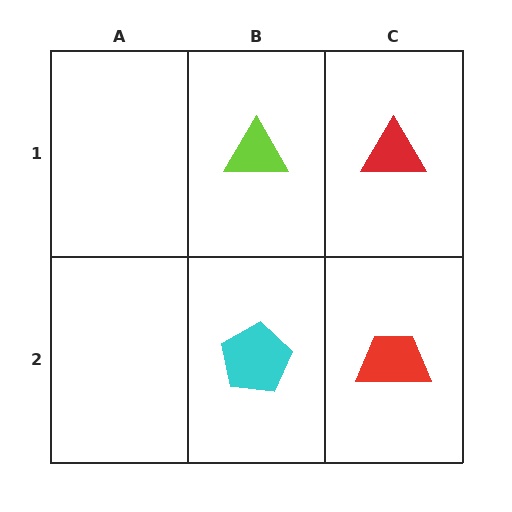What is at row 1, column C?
A red triangle.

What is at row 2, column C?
A red trapezoid.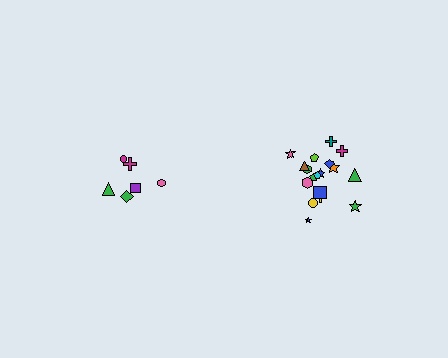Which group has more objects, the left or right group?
The right group.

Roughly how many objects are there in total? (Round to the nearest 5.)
Roughly 25 objects in total.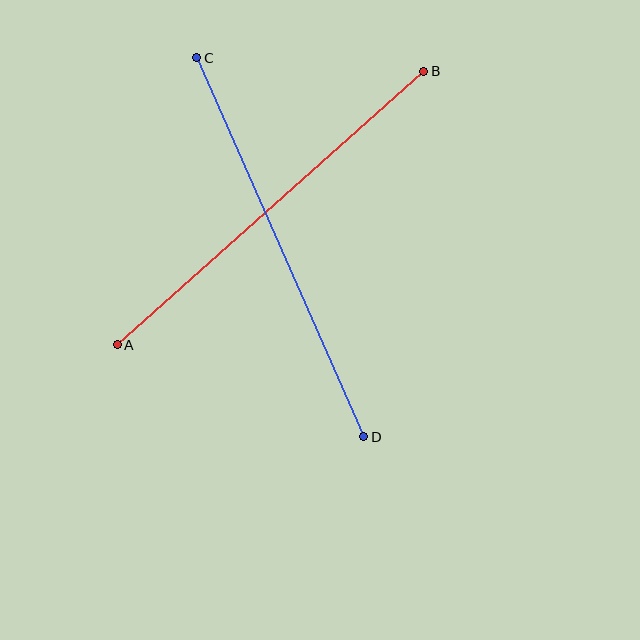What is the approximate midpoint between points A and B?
The midpoint is at approximately (270, 208) pixels.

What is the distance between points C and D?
The distance is approximately 414 pixels.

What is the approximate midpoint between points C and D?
The midpoint is at approximately (280, 247) pixels.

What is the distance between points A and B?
The distance is approximately 411 pixels.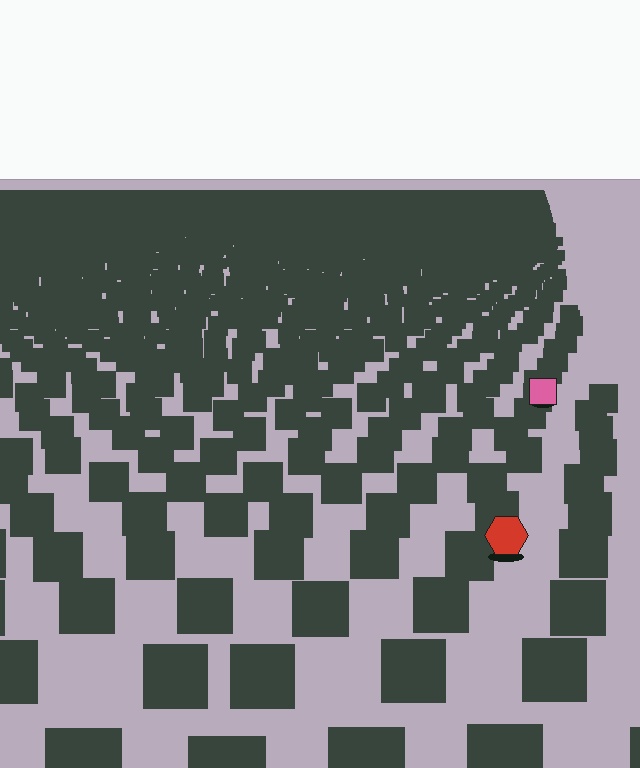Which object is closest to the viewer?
The red hexagon is closest. The texture marks near it are larger and more spread out.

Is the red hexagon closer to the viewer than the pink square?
Yes. The red hexagon is closer — you can tell from the texture gradient: the ground texture is coarser near it.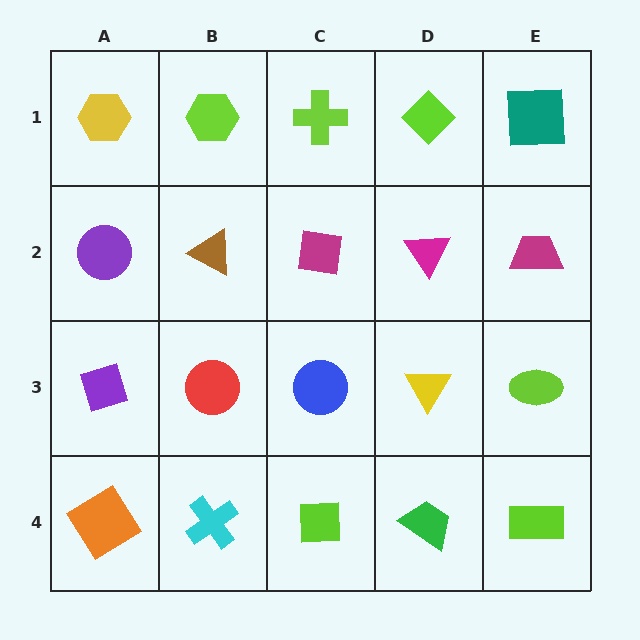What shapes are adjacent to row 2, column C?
A lime cross (row 1, column C), a blue circle (row 3, column C), a brown triangle (row 2, column B), a magenta triangle (row 2, column D).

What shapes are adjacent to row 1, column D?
A magenta triangle (row 2, column D), a lime cross (row 1, column C), a teal square (row 1, column E).